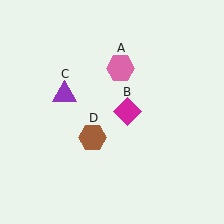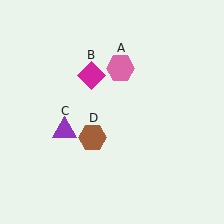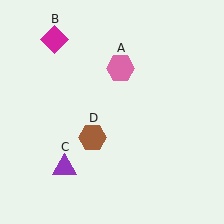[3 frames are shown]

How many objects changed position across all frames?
2 objects changed position: magenta diamond (object B), purple triangle (object C).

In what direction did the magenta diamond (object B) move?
The magenta diamond (object B) moved up and to the left.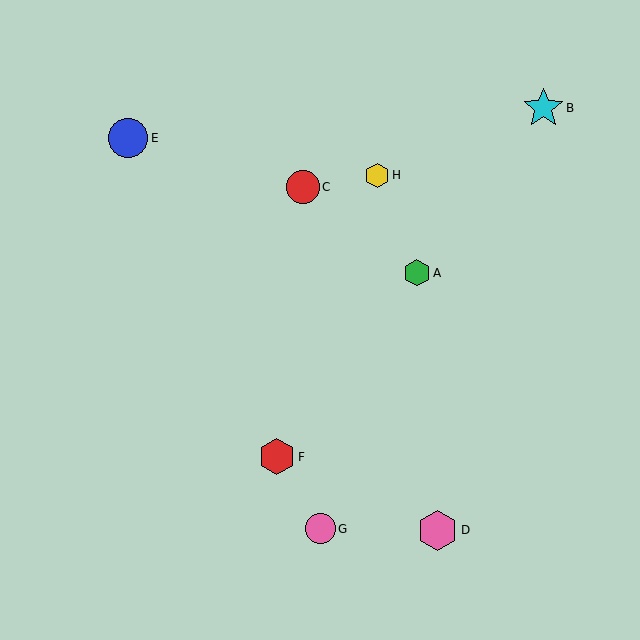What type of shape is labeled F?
Shape F is a red hexagon.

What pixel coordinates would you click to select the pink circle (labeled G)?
Click at (320, 529) to select the pink circle G.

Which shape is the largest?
The pink hexagon (labeled D) is the largest.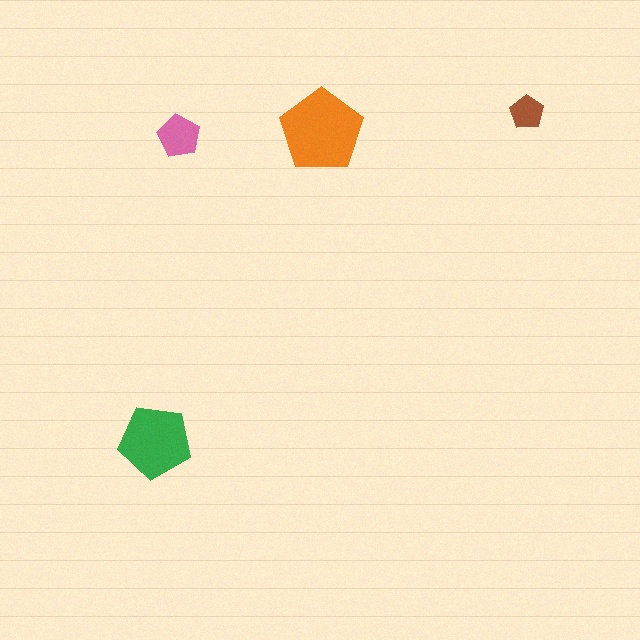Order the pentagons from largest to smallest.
the orange one, the green one, the pink one, the brown one.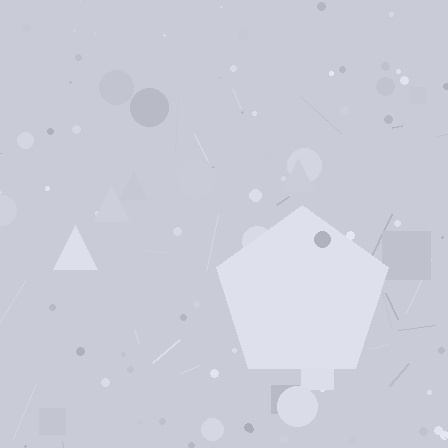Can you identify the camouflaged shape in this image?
The camouflaged shape is a pentagon.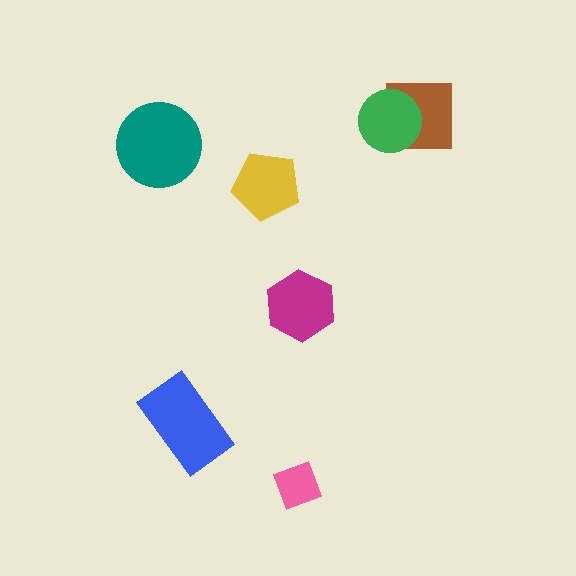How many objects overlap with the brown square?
1 object overlaps with the brown square.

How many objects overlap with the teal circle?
0 objects overlap with the teal circle.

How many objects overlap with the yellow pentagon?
0 objects overlap with the yellow pentagon.